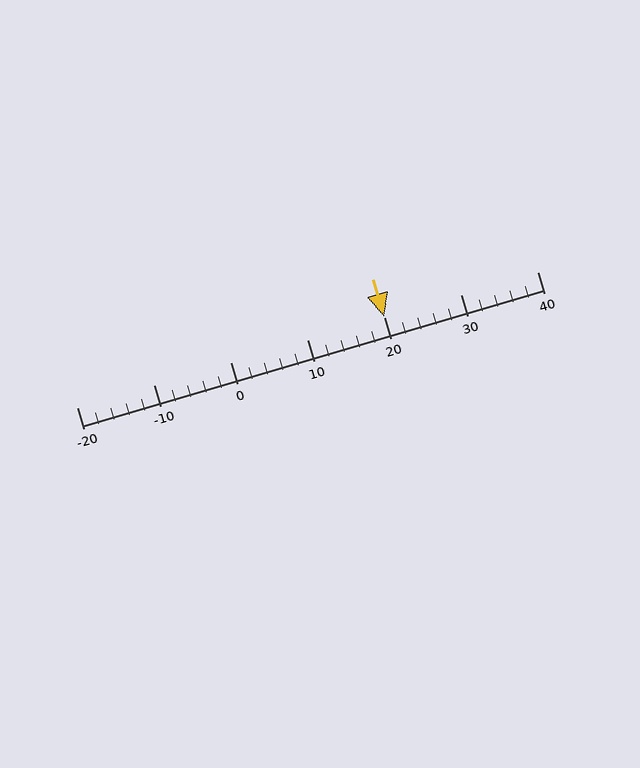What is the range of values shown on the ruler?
The ruler shows values from -20 to 40.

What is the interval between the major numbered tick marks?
The major tick marks are spaced 10 units apart.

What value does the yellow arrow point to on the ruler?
The yellow arrow points to approximately 20.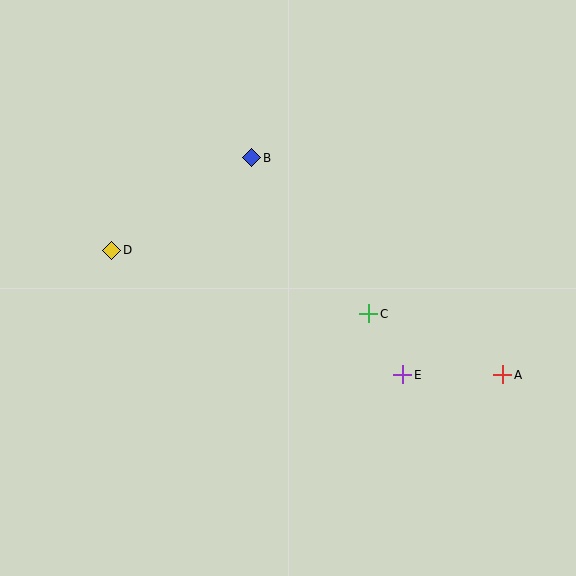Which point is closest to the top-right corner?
Point B is closest to the top-right corner.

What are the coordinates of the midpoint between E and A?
The midpoint between E and A is at (453, 375).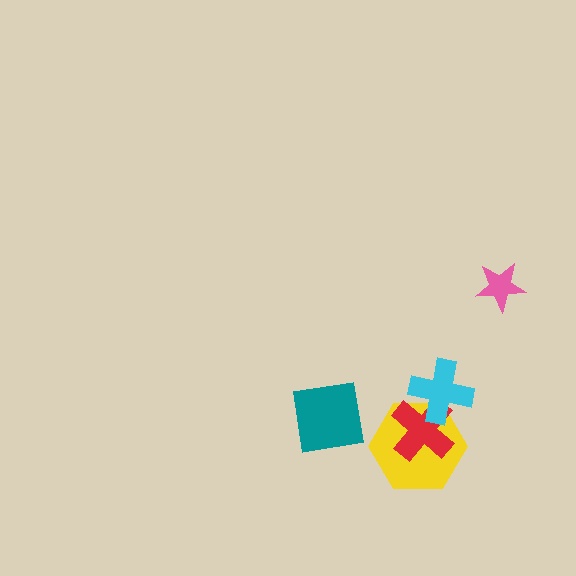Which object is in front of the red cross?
The cyan cross is in front of the red cross.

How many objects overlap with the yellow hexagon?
2 objects overlap with the yellow hexagon.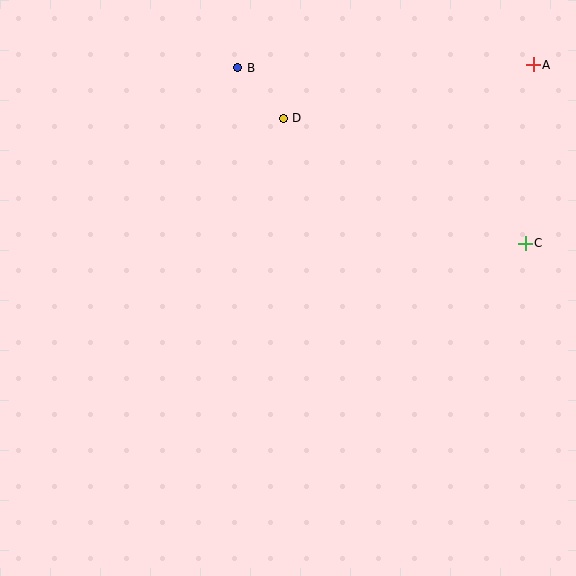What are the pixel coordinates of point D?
Point D is at (283, 118).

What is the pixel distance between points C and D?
The distance between C and D is 272 pixels.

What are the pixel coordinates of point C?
Point C is at (525, 243).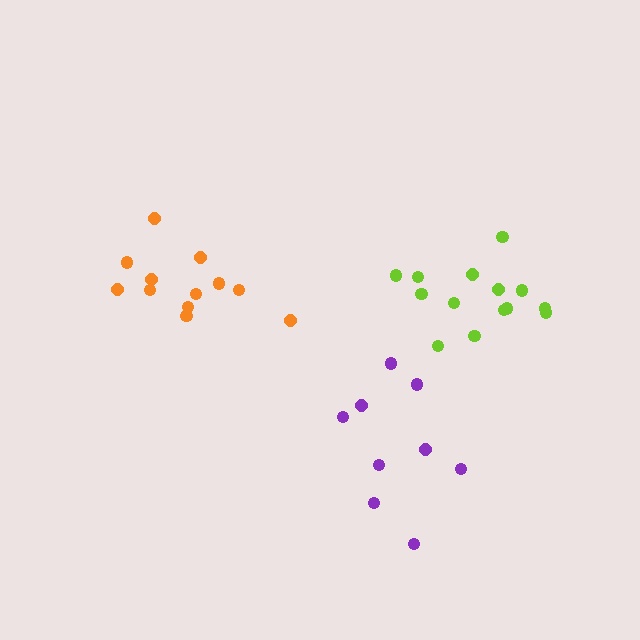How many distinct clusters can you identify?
There are 3 distinct clusters.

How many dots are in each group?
Group 1: 9 dots, Group 2: 12 dots, Group 3: 14 dots (35 total).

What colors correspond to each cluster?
The clusters are colored: purple, orange, lime.